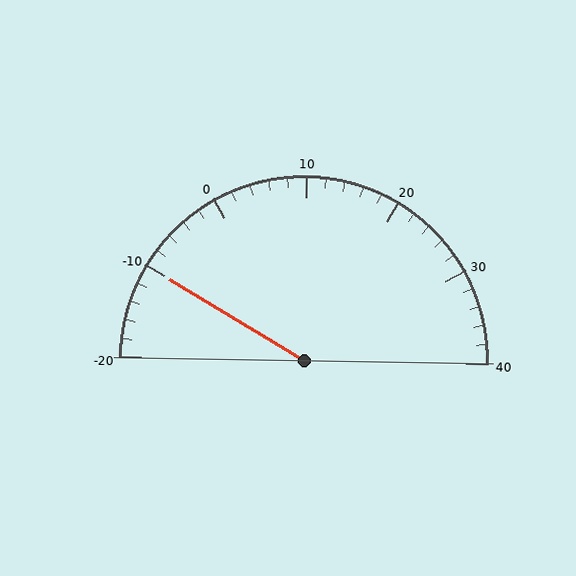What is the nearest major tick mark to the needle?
The nearest major tick mark is -10.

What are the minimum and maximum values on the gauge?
The gauge ranges from -20 to 40.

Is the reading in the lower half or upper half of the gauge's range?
The reading is in the lower half of the range (-20 to 40).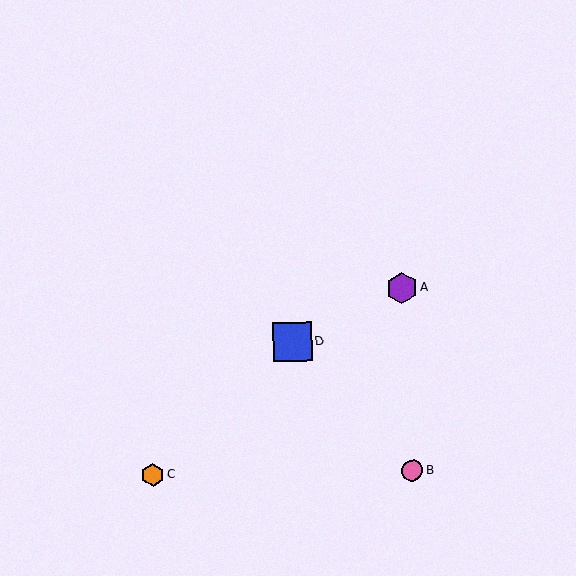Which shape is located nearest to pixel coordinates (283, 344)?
The blue square (labeled D) at (292, 342) is nearest to that location.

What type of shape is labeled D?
Shape D is a blue square.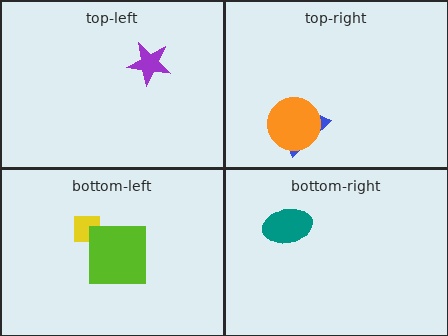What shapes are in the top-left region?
The purple star.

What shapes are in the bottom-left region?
The yellow square, the lime square.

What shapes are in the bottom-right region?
The teal ellipse.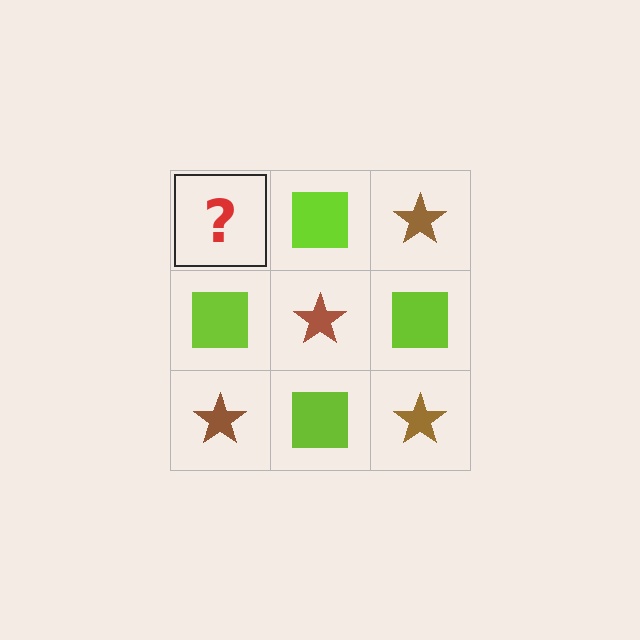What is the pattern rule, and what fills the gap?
The rule is that it alternates brown star and lime square in a checkerboard pattern. The gap should be filled with a brown star.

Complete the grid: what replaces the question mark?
The question mark should be replaced with a brown star.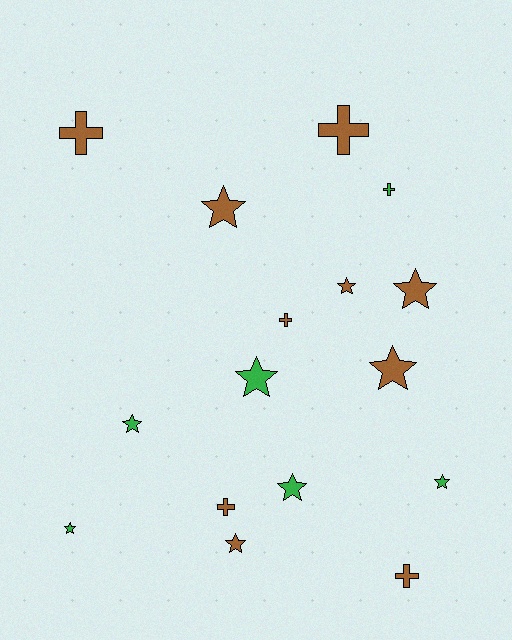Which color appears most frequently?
Brown, with 10 objects.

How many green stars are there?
There are 5 green stars.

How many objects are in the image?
There are 16 objects.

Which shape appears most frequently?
Star, with 10 objects.